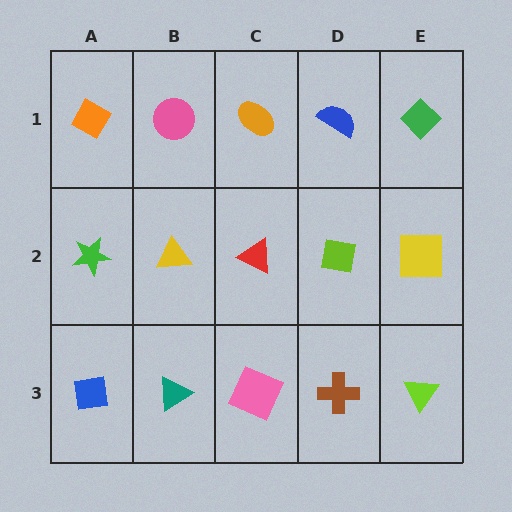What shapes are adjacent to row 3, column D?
A lime square (row 2, column D), a pink square (row 3, column C), a lime triangle (row 3, column E).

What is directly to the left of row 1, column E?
A blue semicircle.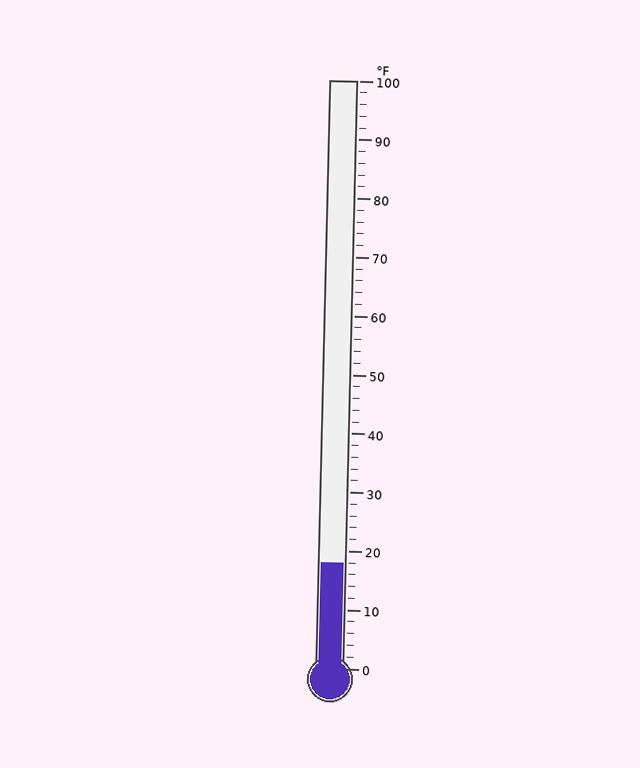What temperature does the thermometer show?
The thermometer shows approximately 18°F.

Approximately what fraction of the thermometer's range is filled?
The thermometer is filled to approximately 20% of its range.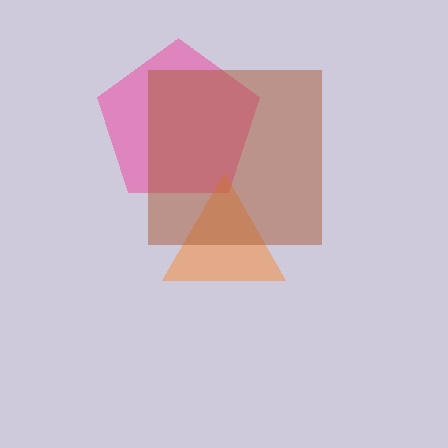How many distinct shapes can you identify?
There are 3 distinct shapes: a pink pentagon, an orange triangle, a brown square.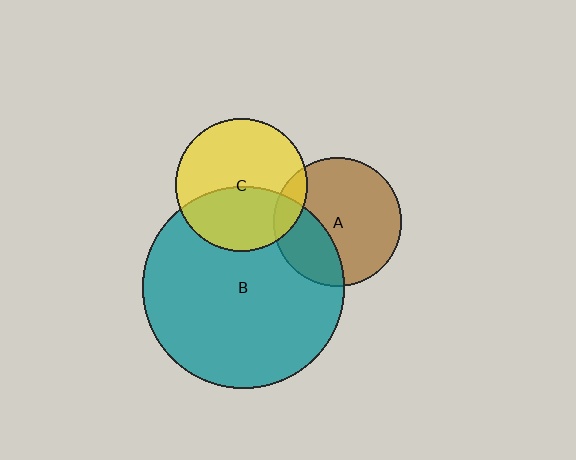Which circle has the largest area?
Circle B (teal).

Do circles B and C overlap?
Yes.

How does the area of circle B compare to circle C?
Approximately 2.3 times.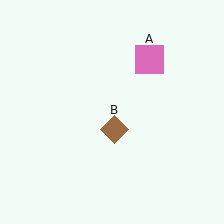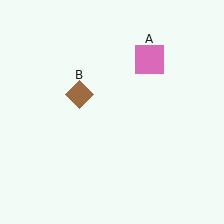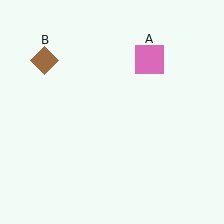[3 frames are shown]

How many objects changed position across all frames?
1 object changed position: brown diamond (object B).